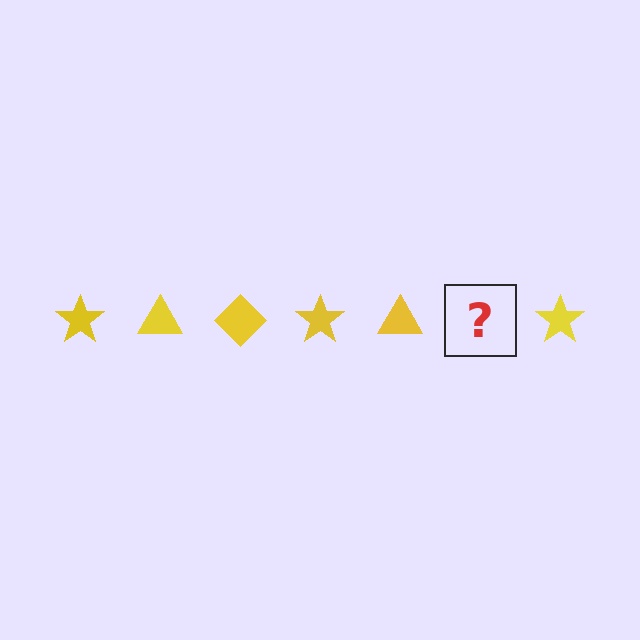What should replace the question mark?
The question mark should be replaced with a yellow diamond.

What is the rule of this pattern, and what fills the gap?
The rule is that the pattern cycles through star, triangle, diamond shapes in yellow. The gap should be filled with a yellow diamond.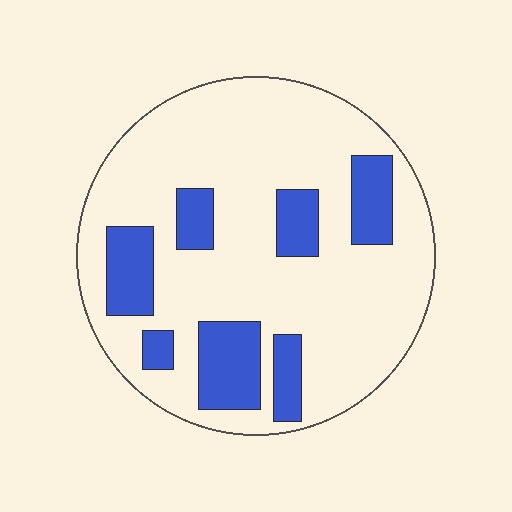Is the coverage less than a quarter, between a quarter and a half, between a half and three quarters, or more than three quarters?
Less than a quarter.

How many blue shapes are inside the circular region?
7.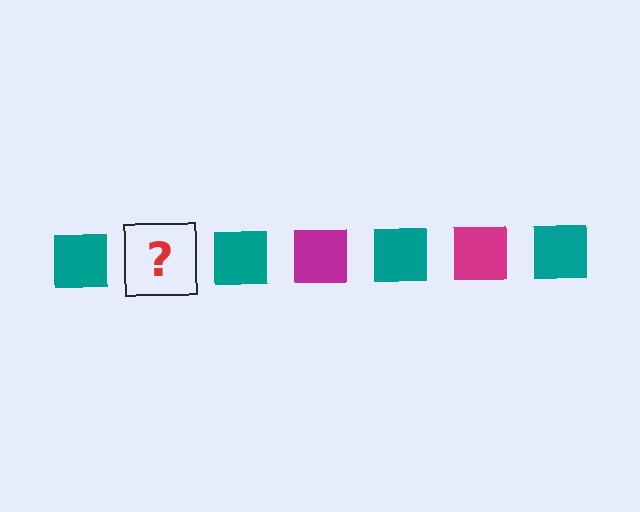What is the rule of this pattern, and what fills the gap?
The rule is that the pattern cycles through teal, magenta squares. The gap should be filled with a magenta square.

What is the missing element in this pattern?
The missing element is a magenta square.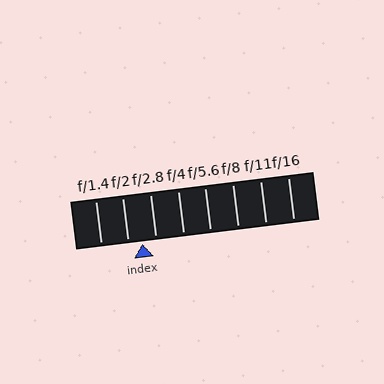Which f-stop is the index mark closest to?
The index mark is closest to f/2.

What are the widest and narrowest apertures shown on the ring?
The widest aperture shown is f/1.4 and the narrowest is f/16.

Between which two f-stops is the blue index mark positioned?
The index mark is between f/2 and f/2.8.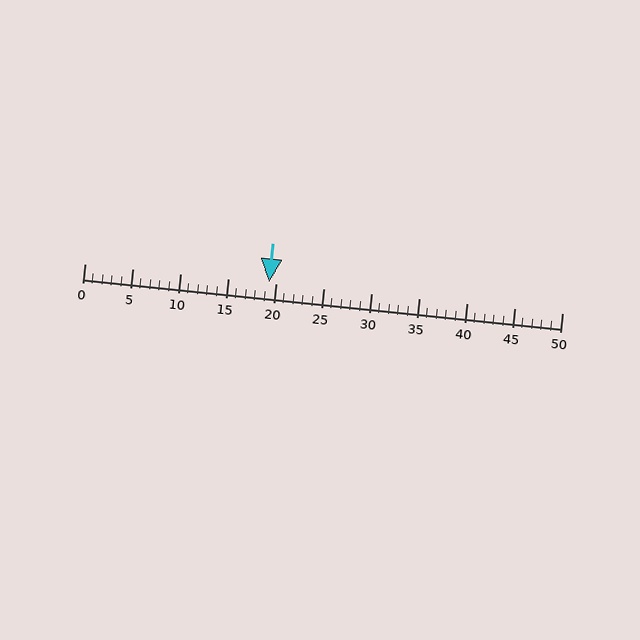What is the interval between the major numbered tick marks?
The major tick marks are spaced 5 units apart.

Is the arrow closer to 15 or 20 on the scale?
The arrow is closer to 20.